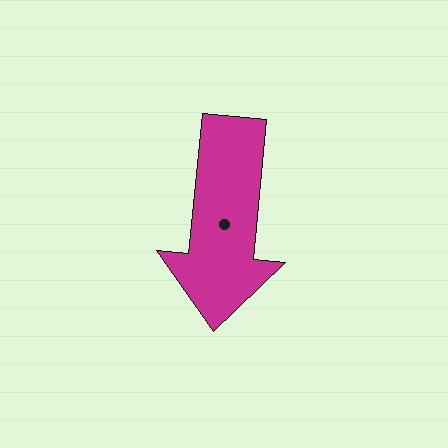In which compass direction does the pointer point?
South.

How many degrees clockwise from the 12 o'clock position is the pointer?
Approximately 185 degrees.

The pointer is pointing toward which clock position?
Roughly 6 o'clock.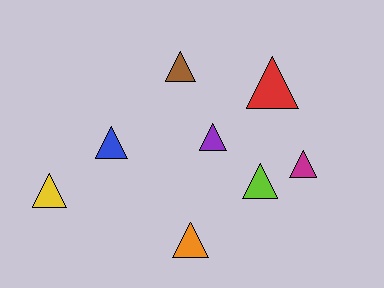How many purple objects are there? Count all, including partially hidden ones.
There is 1 purple object.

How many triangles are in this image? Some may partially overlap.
There are 8 triangles.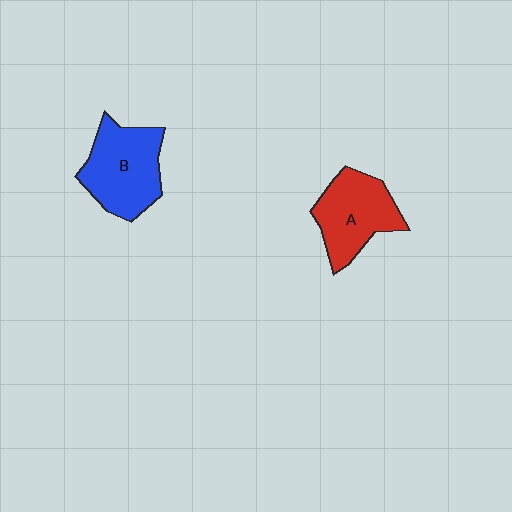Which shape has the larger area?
Shape B (blue).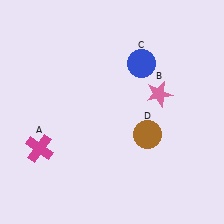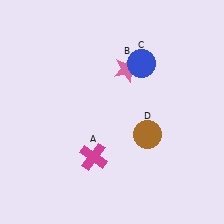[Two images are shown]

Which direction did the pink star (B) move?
The pink star (B) moved left.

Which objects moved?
The objects that moved are: the magenta cross (A), the pink star (B).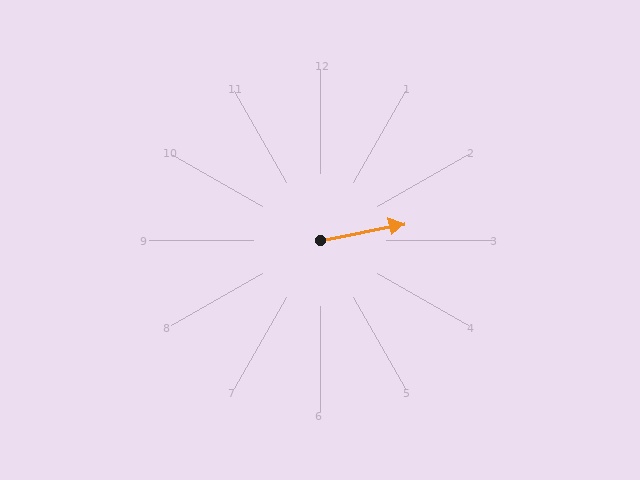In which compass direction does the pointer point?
East.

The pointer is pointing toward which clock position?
Roughly 3 o'clock.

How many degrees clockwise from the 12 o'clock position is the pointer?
Approximately 79 degrees.